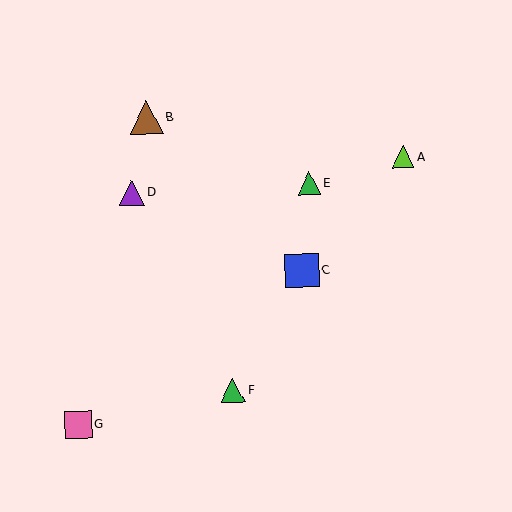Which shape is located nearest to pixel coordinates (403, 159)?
The lime triangle (labeled A) at (403, 157) is nearest to that location.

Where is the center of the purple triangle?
The center of the purple triangle is at (132, 193).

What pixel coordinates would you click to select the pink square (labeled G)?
Click at (78, 425) to select the pink square G.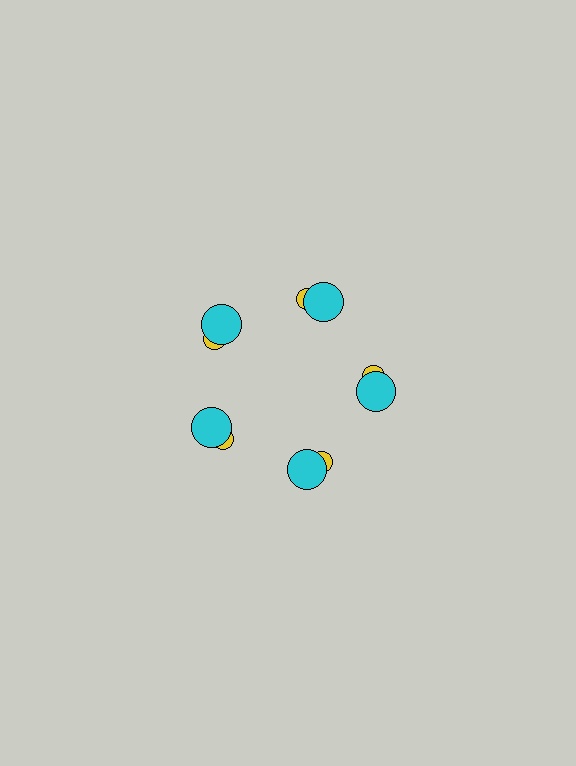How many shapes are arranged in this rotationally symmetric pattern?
There are 10 shapes, arranged in 5 groups of 2.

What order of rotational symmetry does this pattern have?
This pattern has 5-fold rotational symmetry.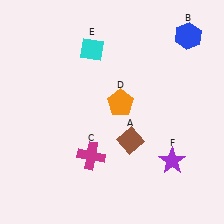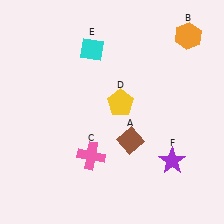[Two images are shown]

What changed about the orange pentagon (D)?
In Image 1, D is orange. In Image 2, it changed to yellow.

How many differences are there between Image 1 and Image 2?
There are 3 differences between the two images.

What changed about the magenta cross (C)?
In Image 1, C is magenta. In Image 2, it changed to pink.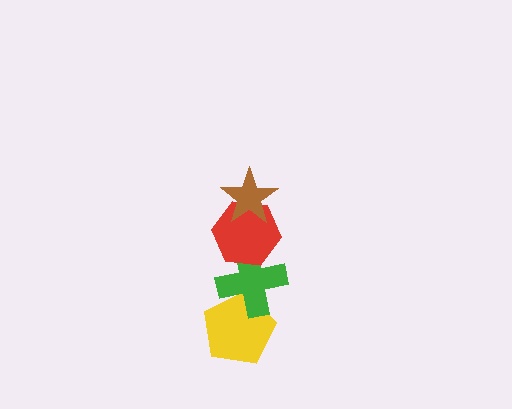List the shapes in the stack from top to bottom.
From top to bottom: the brown star, the red hexagon, the green cross, the yellow pentagon.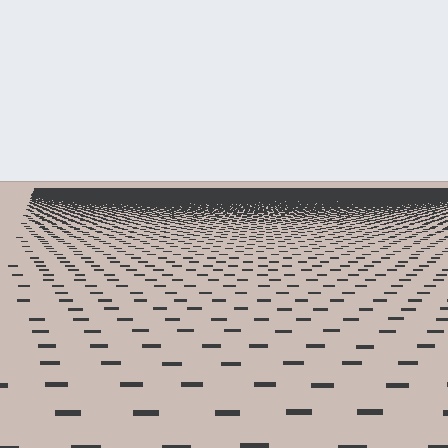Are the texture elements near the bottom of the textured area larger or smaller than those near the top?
Larger. Near the bottom, elements are closer to the viewer and appear at a bigger on-screen size.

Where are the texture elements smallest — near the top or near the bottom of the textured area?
Near the top.